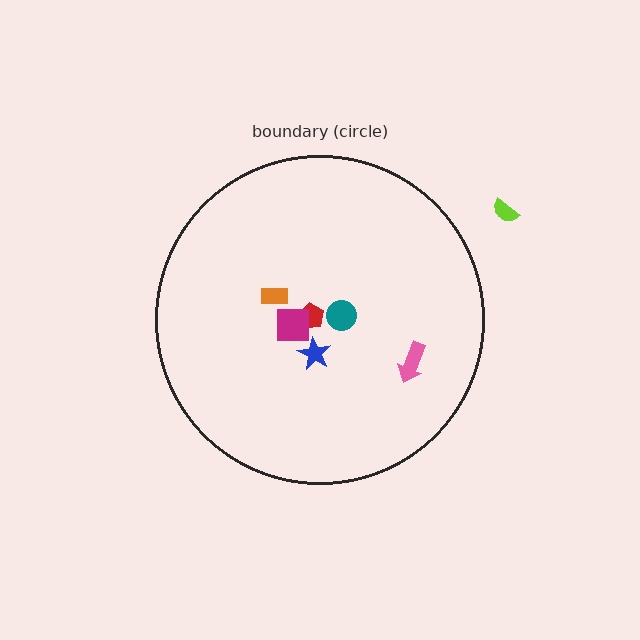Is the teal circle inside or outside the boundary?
Inside.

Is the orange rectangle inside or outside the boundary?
Inside.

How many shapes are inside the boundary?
6 inside, 1 outside.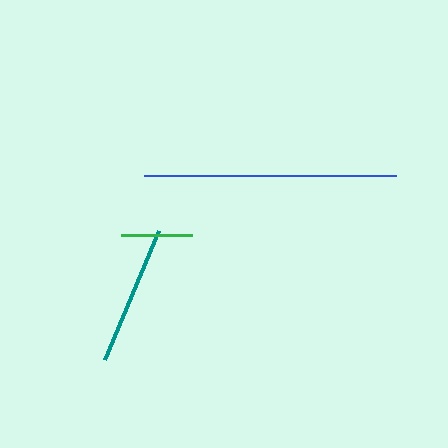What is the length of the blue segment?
The blue segment is approximately 251 pixels long.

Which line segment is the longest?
The blue line is the longest at approximately 251 pixels.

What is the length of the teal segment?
The teal segment is approximately 140 pixels long.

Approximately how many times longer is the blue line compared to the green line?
The blue line is approximately 3.5 times the length of the green line.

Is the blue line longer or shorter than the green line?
The blue line is longer than the green line.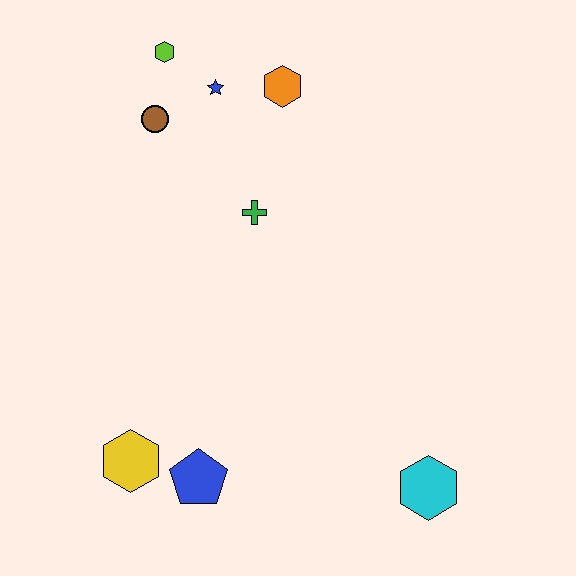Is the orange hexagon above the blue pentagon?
Yes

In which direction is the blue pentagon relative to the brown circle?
The blue pentagon is below the brown circle.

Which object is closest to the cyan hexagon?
The blue pentagon is closest to the cyan hexagon.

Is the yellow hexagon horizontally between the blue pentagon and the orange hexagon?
No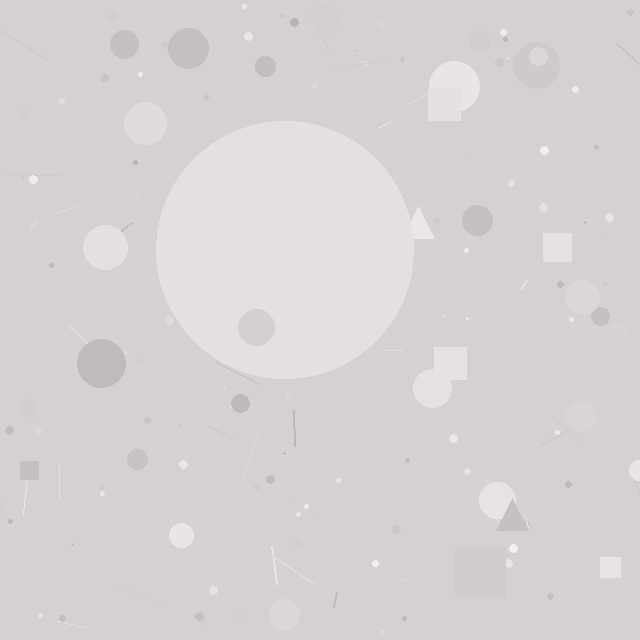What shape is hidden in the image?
A circle is hidden in the image.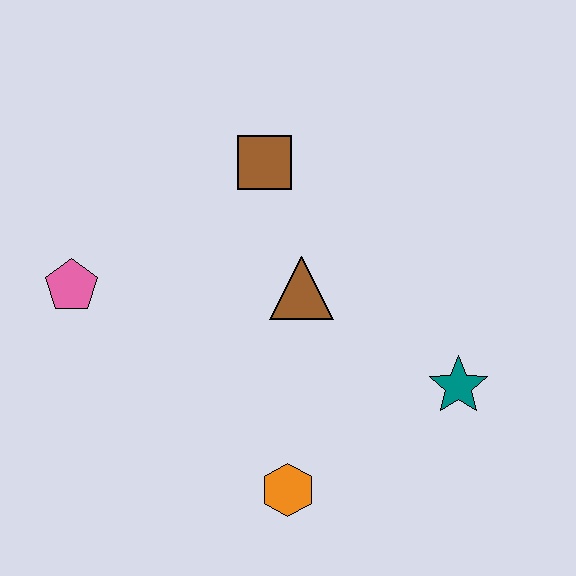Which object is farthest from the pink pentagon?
The teal star is farthest from the pink pentagon.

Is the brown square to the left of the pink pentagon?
No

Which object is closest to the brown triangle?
The brown square is closest to the brown triangle.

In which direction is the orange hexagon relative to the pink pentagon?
The orange hexagon is to the right of the pink pentagon.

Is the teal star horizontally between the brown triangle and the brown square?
No